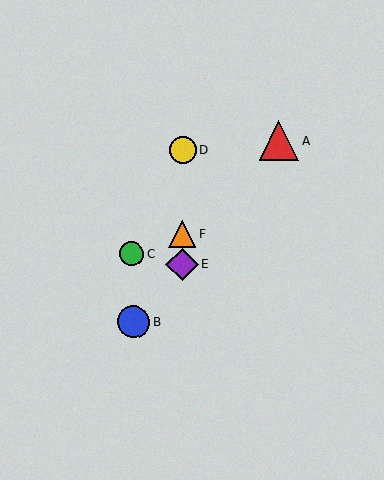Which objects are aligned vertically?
Objects D, E, F are aligned vertically.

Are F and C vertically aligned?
No, F is at x≈182 and C is at x≈132.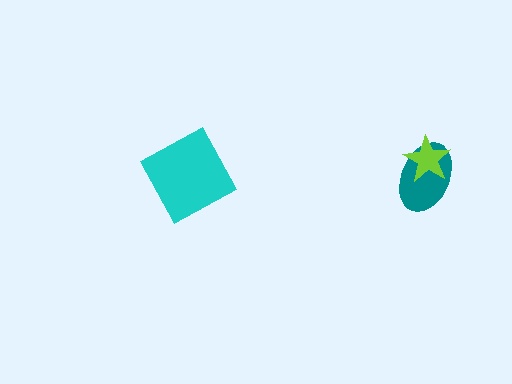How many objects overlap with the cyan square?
0 objects overlap with the cyan square.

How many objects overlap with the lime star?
1 object overlaps with the lime star.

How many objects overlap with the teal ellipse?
1 object overlaps with the teal ellipse.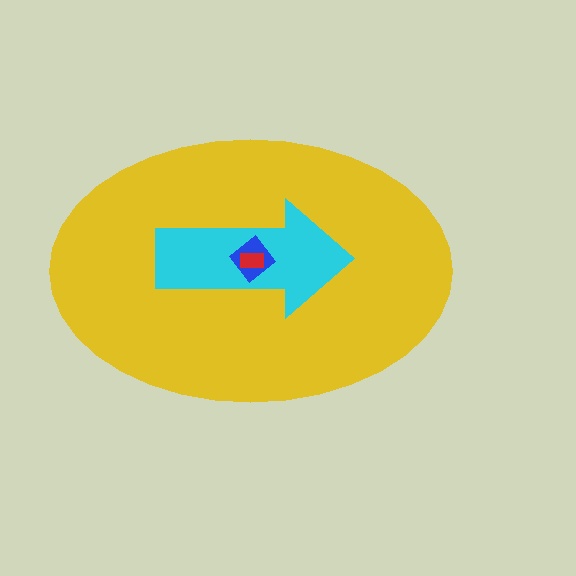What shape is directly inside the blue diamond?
The red rectangle.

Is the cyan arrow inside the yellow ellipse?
Yes.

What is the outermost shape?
The yellow ellipse.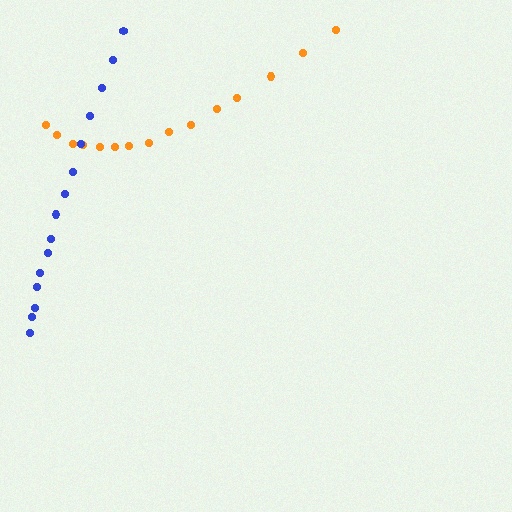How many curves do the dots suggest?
There are 2 distinct paths.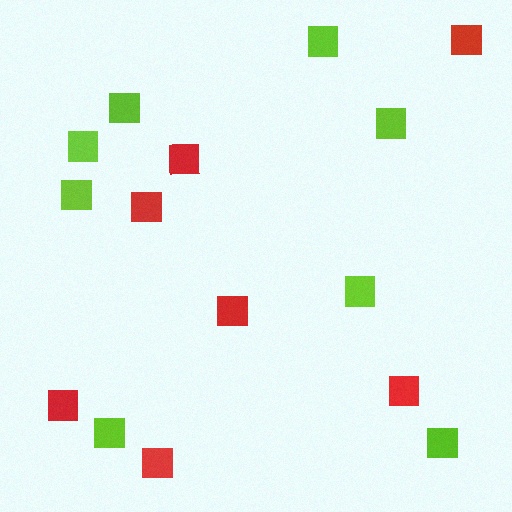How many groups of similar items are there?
There are 2 groups: one group of lime squares (8) and one group of red squares (7).